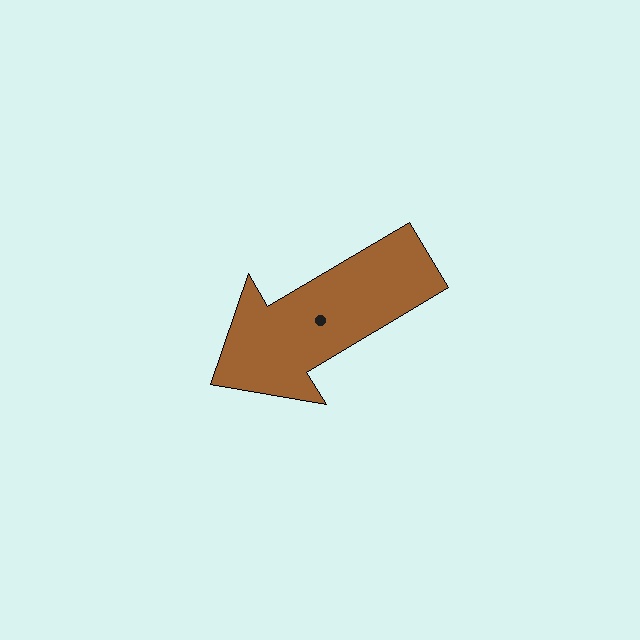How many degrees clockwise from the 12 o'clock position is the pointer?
Approximately 239 degrees.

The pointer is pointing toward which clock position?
Roughly 8 o'clock.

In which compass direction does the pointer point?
Southwest.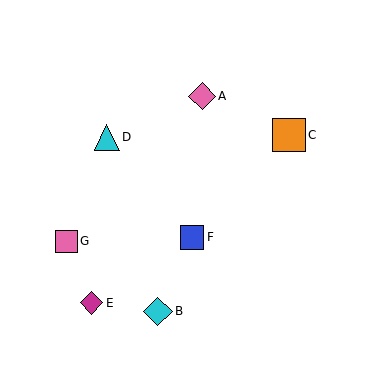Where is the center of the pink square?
The center of the pink square is at (66, 241).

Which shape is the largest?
The orange square (labeled C) is the largest.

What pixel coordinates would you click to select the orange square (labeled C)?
Click at (289, 135) to select the orange square C.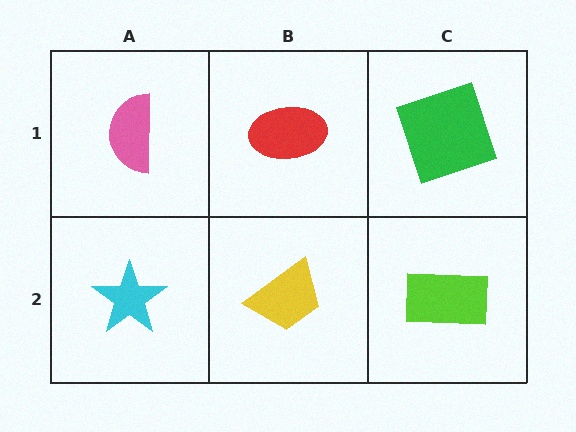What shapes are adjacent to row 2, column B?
A red ellipse (row 1, column B), a cyan star (row 2, column A), a lime rectangle (row 2, column C).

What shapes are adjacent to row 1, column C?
A lime rectangle (row 2, column C), a red ellipse (row 1, column B).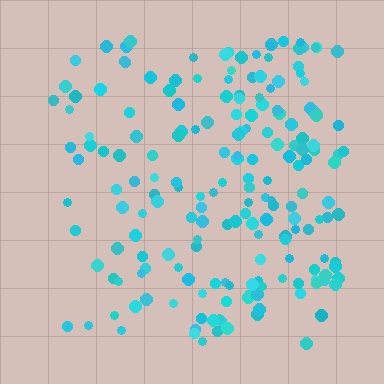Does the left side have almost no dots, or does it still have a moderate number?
Still a moderate number, just noticeably fewer than the right.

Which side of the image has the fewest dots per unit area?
The left.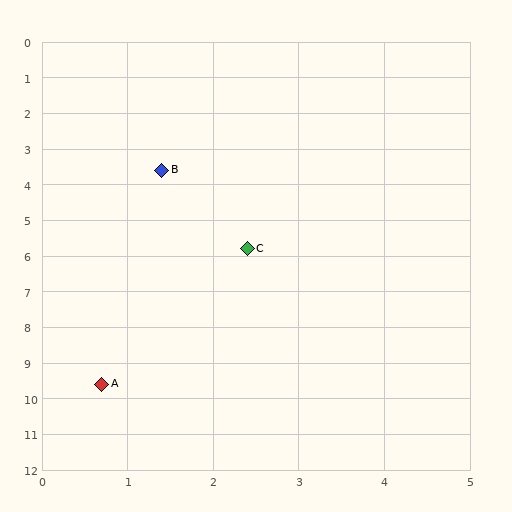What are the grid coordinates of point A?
Point A is at approximately (0.7, 9.6).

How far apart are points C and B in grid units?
Points C and B are about 2.4 grid units apart.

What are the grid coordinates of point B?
Point B is at approximately (1.4, 3.6).